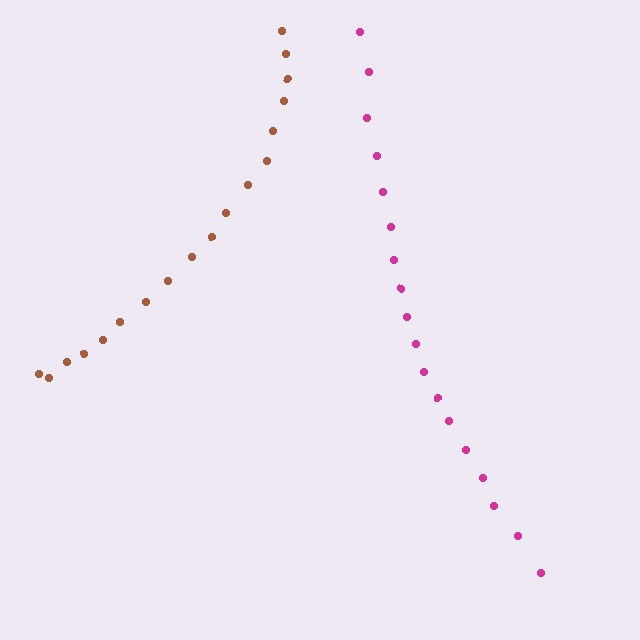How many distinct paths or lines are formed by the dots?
There are 2 distinct paths.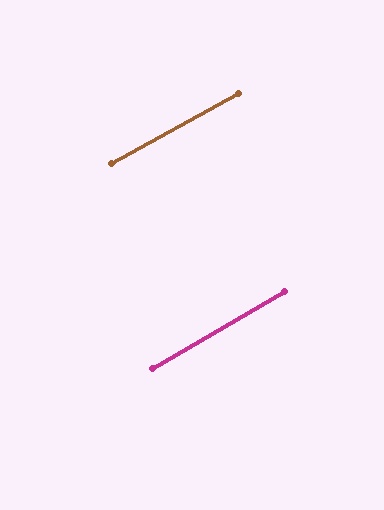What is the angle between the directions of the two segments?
Approximately 1 degree.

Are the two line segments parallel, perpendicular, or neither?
Parallel — their directions differ by only 1.5°.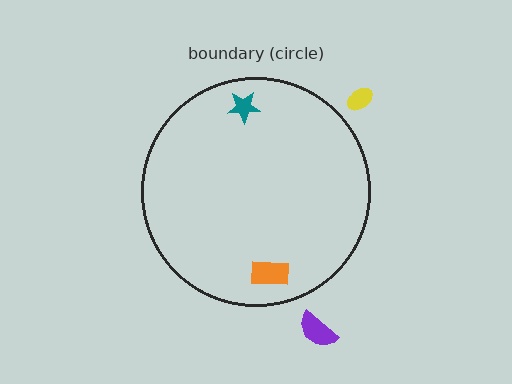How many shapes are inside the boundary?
2 inside, 2 outside.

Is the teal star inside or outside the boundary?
Inside.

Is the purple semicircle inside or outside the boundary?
Outside.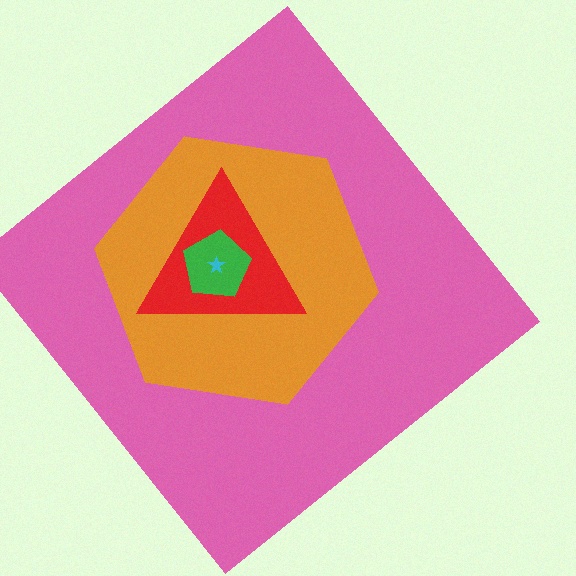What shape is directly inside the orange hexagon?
The red triangle.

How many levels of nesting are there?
5.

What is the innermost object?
The cyan star.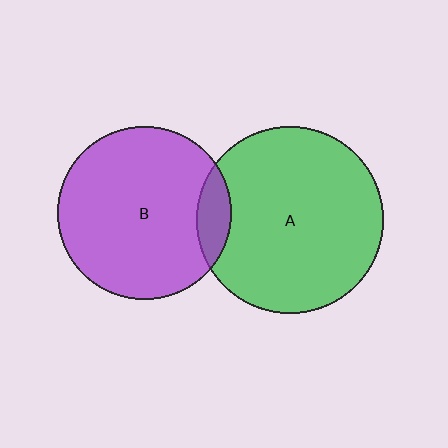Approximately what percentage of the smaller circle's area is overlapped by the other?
Approximately 10%.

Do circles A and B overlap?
Yes.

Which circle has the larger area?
Circle A (green).